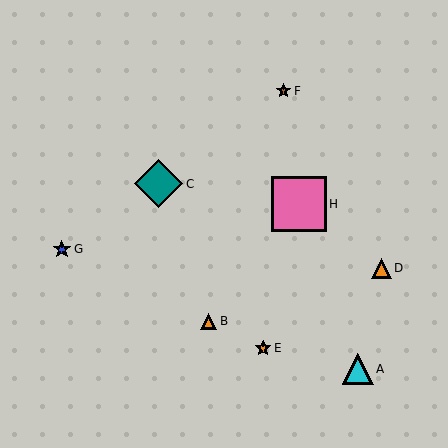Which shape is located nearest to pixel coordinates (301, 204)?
The pink square (labeled H) at (299, 204) is nearest to that location.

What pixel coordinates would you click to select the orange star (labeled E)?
Click at (263, 348) to select the orange star E.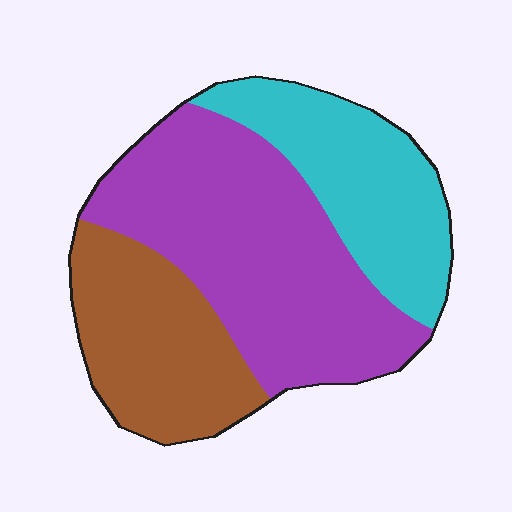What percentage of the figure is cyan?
Cyan covers roughly 25% of the figure.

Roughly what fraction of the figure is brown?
Brown takes up about one quarter (1/4) of the figure.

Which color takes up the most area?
Purple, at roughly 45%.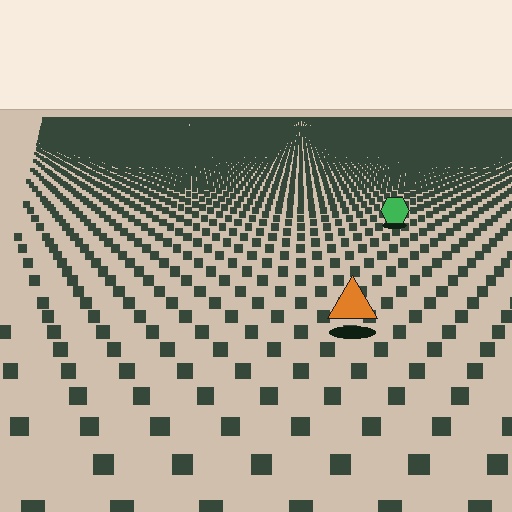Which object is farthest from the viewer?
The green hexagon is farthest from the viewer. It appears smaller and the ground texture around it is denser.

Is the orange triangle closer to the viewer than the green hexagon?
Yes. The orange triangle is closer — you can tell from the texture gradient: the ground texture is coarser near it.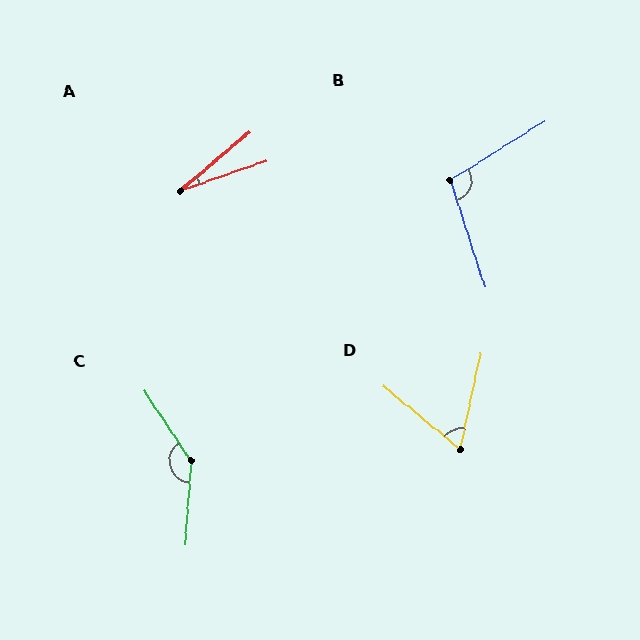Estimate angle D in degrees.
Approximately 63 degrees.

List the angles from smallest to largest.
A (21°), D (63°), B (104°), C (142°).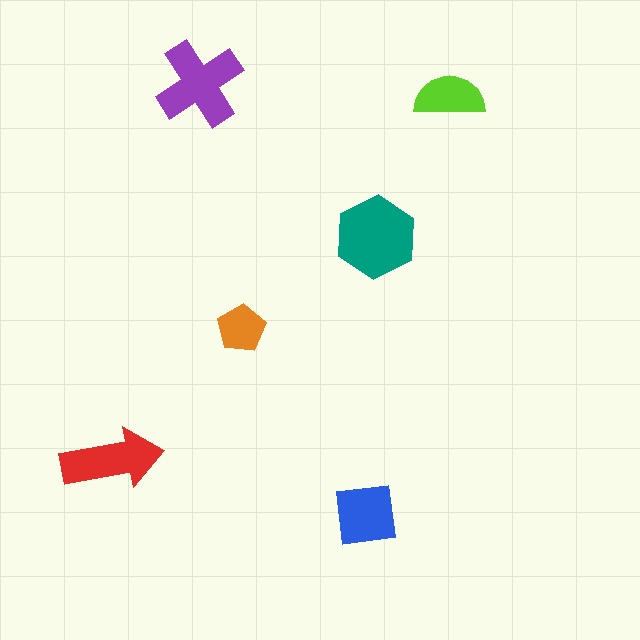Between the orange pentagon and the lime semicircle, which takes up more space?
The lime semicircle.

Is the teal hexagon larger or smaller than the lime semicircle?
Larger.